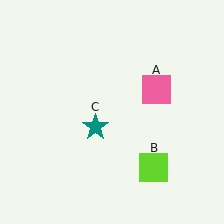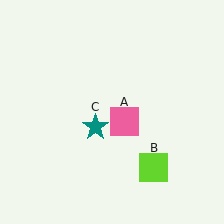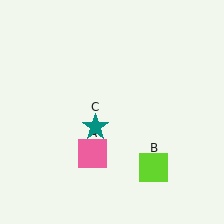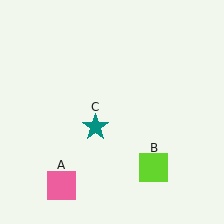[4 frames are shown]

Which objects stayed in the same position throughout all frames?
Lime square (object B) and teal star (object C) remained stationary.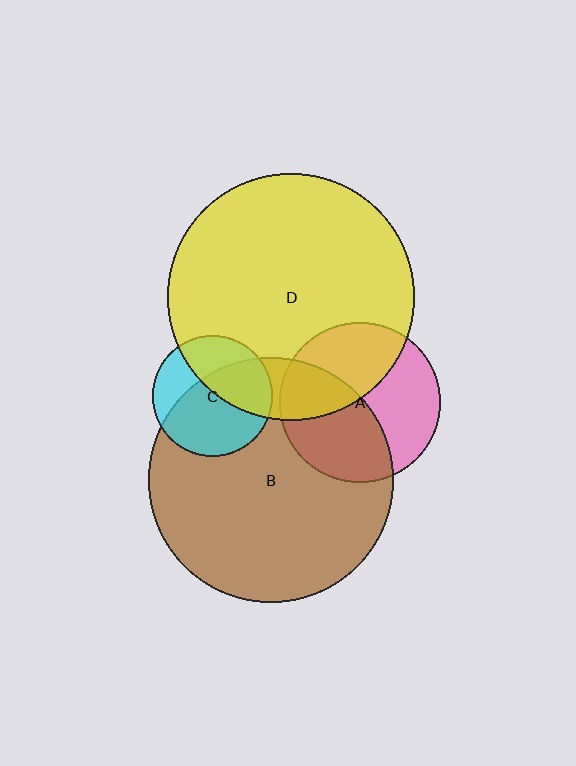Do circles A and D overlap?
Yes.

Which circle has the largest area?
Circle D (yellow).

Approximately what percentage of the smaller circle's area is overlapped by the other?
Approximately 40%.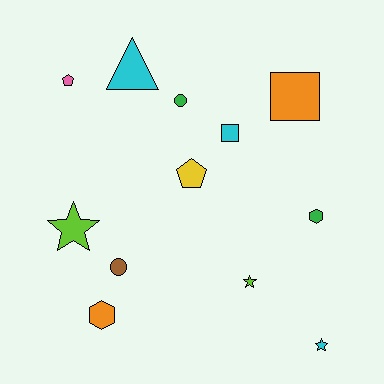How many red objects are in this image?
There are no red objects.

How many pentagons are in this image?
There are 2 pentagons.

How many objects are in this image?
There are 12 objects.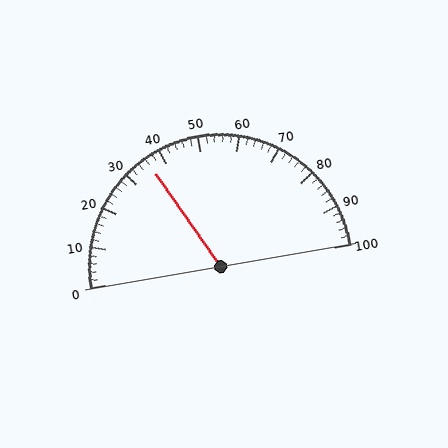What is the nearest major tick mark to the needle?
The nearest major tick mark is 40.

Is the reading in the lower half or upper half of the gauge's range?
The reading is in the lower half of the range (0 to 100).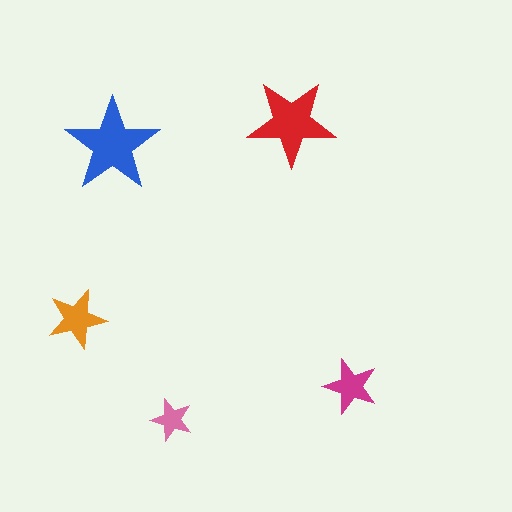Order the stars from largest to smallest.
the blue one, the red one, the orange one, the magenta one, the pink one.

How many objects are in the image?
There are 5 objects in the image.